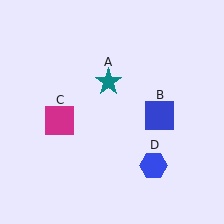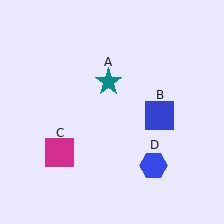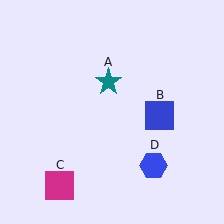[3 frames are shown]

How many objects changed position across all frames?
1 object changed position: magenta square (object C).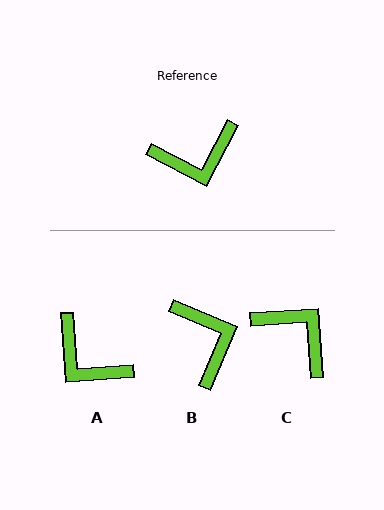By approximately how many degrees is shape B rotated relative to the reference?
Approximately 95 degrees counter-clockwise.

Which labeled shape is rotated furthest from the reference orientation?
C, about 121 degrees away.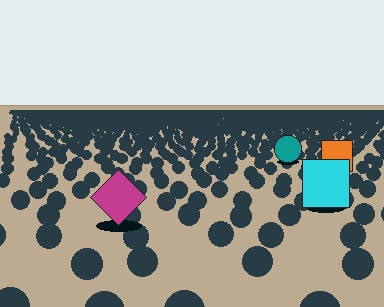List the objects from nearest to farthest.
From nearest to farthest: the magenta diamond, the cyan square, the orange square, the teal circle.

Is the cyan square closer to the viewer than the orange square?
Yes. The cyan square is closer — you can tell from the texture gradient: the ground texture is coarser near it.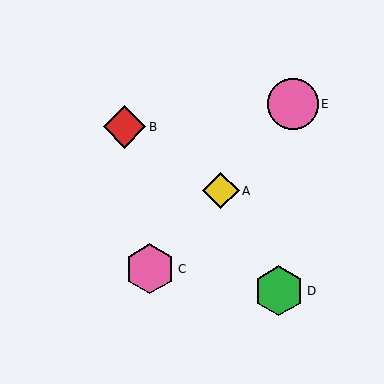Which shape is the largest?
The pink circle (labeled E) is the largest.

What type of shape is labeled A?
Shape A is a yellow diamond.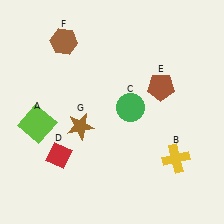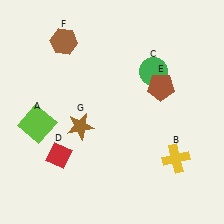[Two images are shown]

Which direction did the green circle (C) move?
The green circle (C) moved up.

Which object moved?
The green circle (C) moved up.